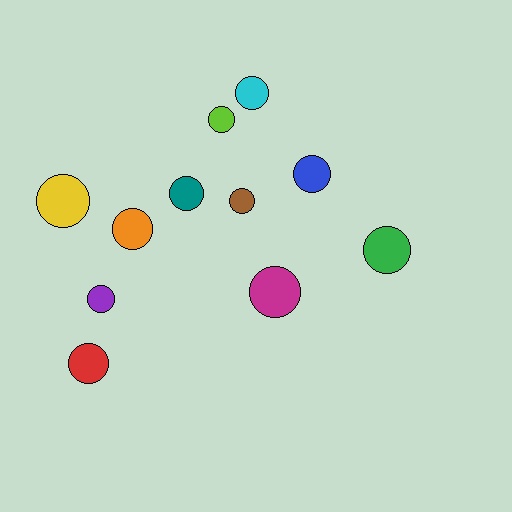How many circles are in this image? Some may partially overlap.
There are 11 circles.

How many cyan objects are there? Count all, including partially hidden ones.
There is 1 cyan object.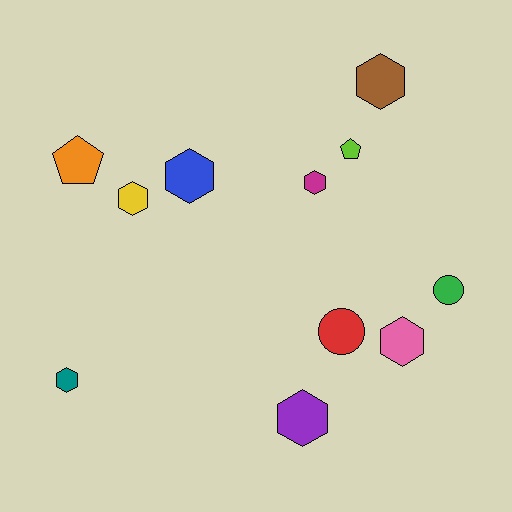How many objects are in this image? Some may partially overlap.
There are 11 objects.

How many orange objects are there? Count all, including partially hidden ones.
There is 1 orange object.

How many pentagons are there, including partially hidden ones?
There are 2 pentagons.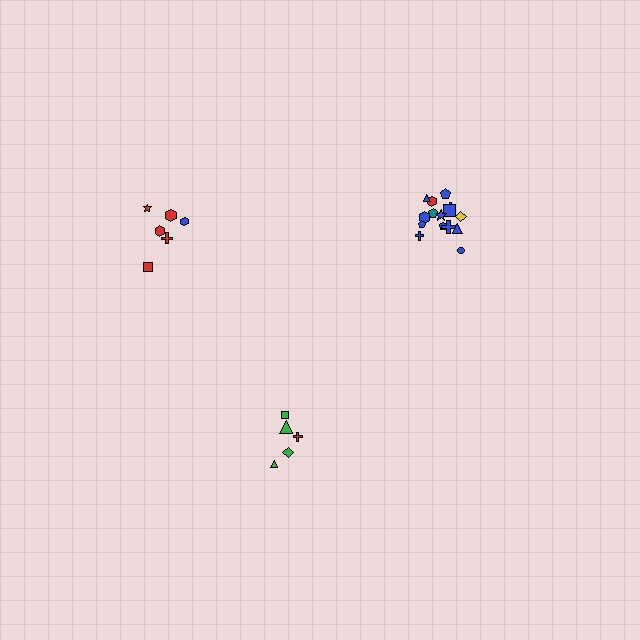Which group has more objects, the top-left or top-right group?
The top-right group.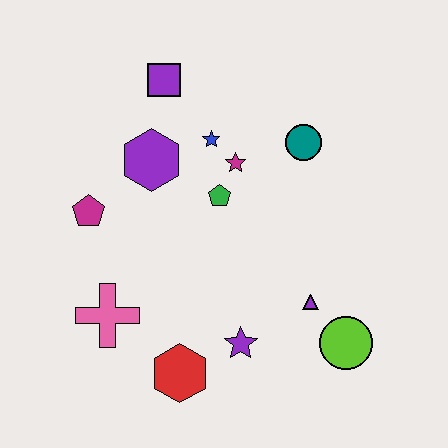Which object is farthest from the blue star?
The lime circle is farthest from the blue star.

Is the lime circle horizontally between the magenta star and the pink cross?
No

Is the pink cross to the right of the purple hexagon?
No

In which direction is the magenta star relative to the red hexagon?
The magenta star is above the red hexagon.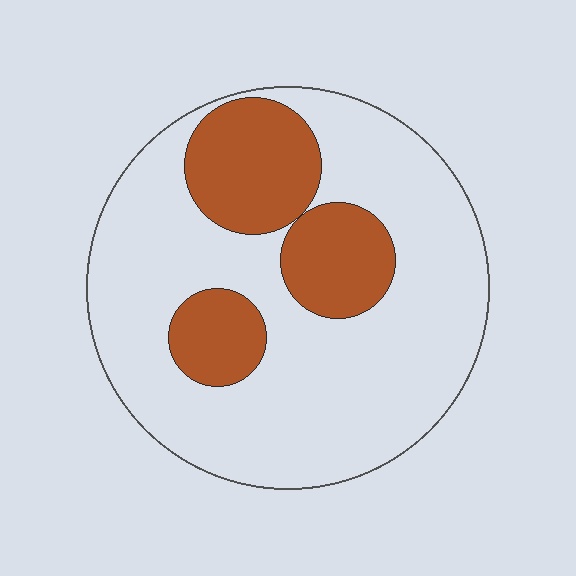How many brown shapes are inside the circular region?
3.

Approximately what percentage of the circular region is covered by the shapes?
Approximately 25%.